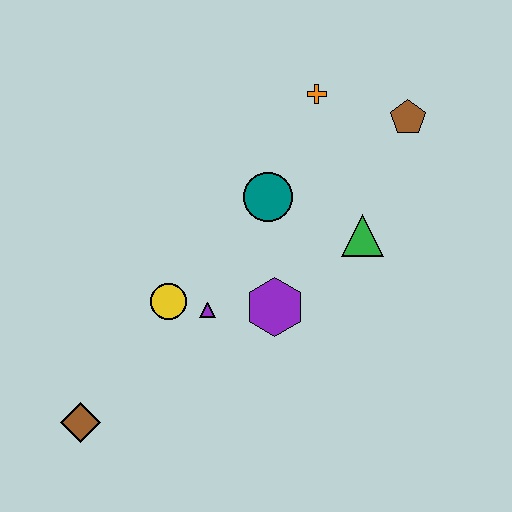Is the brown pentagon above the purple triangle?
Yes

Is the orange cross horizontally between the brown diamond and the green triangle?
Yes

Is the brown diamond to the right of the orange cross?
No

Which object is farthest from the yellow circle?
The brown pentagon is farthest from the yellow circle.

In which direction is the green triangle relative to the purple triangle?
The green triangle is to the right of the purple triangle.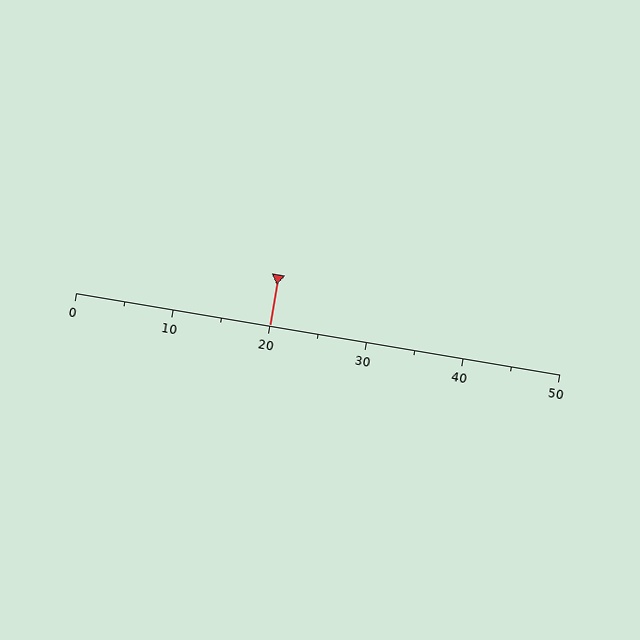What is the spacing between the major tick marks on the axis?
The major ticks are spaced 10 apart.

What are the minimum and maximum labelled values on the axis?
The axis runs from 0 to 50.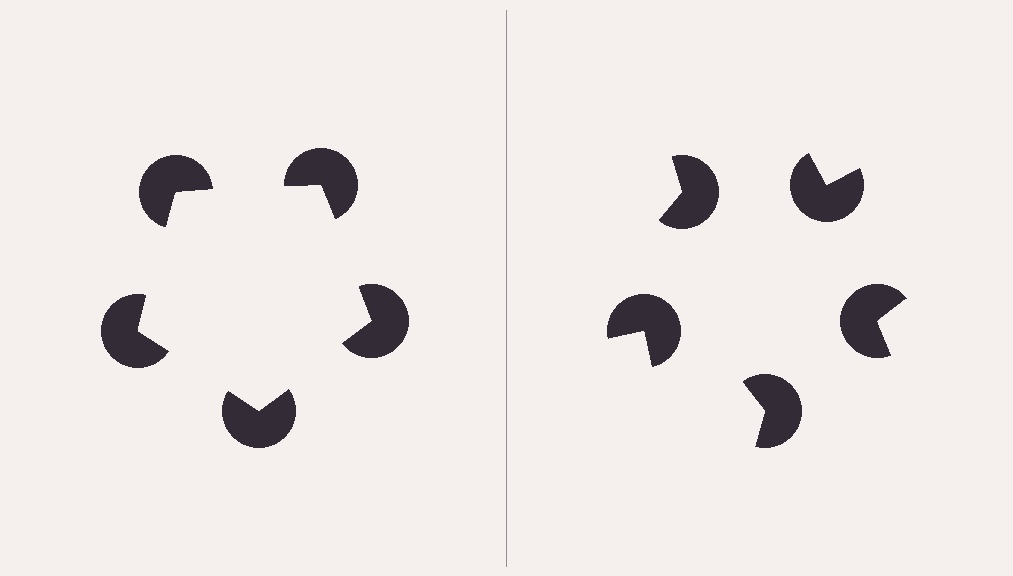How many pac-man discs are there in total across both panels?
10 — 5 on each side.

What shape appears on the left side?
An illusory pentagon.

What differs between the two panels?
The pac-man discs are positioned identically on both sides; only the wedge orientations differ. On the left they align to a pentagon; on the right they are misaligned.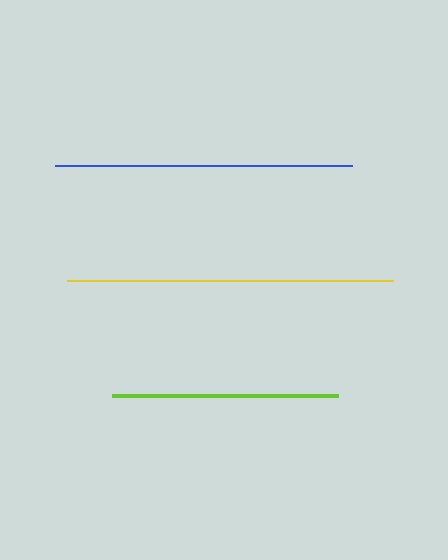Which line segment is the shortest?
The lime line is the shortest at approximately 225 pixels.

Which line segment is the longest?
The yellow line is the longest at approximately 326 pixels.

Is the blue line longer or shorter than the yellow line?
The yellow line is longer than the blue line.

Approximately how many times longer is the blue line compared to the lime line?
The blue line is approximately 1.3 times the length of the lime line.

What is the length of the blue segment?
The blue segment is approximately 298 pixels long.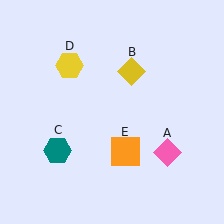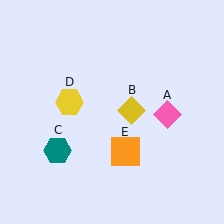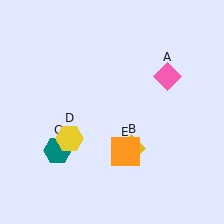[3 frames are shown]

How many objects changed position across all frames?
3 objects changed position: pink diamond (object A), yellow diamond (object B), yellow hexagon (object D).